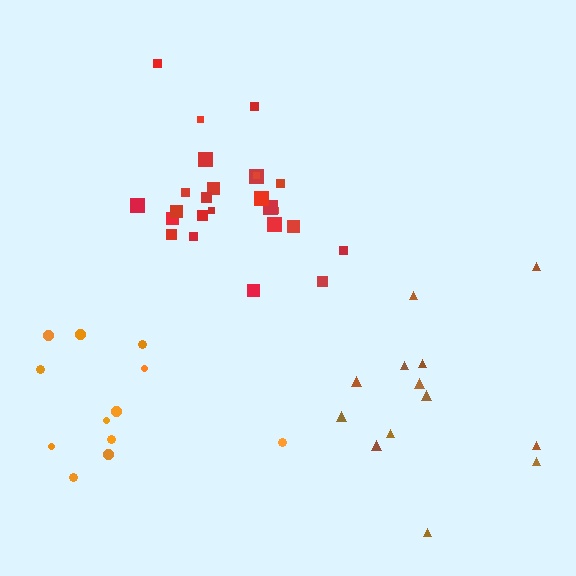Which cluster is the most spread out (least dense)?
Brown.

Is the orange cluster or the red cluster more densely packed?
Red.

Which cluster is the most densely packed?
Red.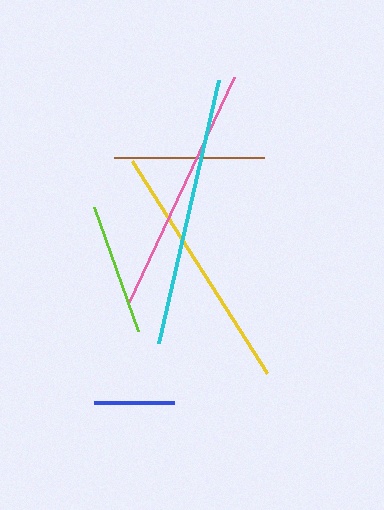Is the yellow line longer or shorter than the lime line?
The yellow line is longer than the lime line.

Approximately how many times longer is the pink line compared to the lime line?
The pink line is approximately 1.9 times the length of the lime line.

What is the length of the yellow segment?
The yellow segment is approximately 251 pixels long.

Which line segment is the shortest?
The blue line is the shortest at approximately 81 pixels.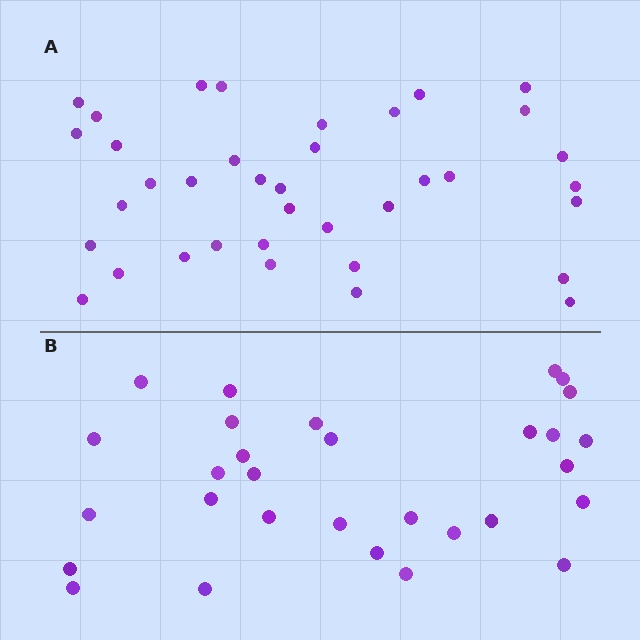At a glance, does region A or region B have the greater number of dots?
Region A (the top region) has more dots.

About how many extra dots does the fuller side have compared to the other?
Region A has roughly 8 or so more dots than region B.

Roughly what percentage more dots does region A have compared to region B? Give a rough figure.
About 25% more.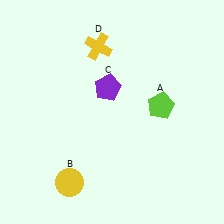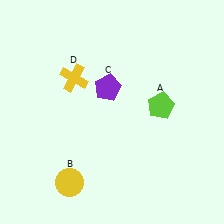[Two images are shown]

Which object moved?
The yellow cross (D) moved down.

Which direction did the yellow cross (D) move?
The yellow cross (D) moved down.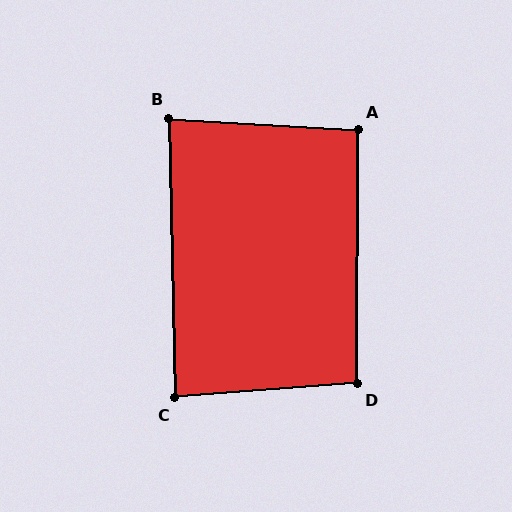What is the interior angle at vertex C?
Approximately 87 degrees (approximately right).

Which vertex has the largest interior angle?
D, at approximately 95 degrees.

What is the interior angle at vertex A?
Approximately 93 degrees (approximately right).